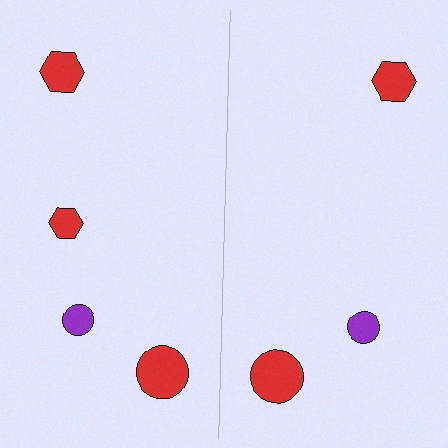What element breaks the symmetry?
A red hexagon is missing from the right side.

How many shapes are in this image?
There are 7 shapes in this image.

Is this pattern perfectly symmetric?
No, the pattern is not perfectly symmetric. A red hexagon is missing from the right side.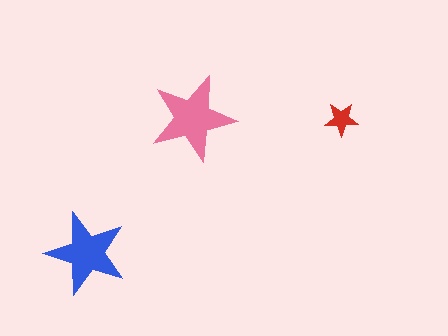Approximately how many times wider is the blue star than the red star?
About 2.5 times wider.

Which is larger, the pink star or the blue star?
The pink one.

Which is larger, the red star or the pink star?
The pink one.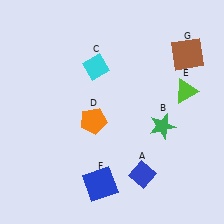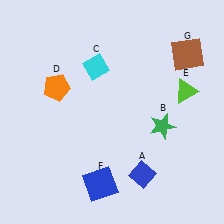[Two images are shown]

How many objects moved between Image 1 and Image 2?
1 object moved between the two images.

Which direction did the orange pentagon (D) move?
The orange pentagon (D) moved left.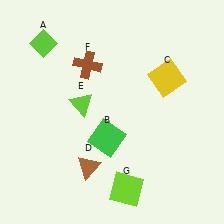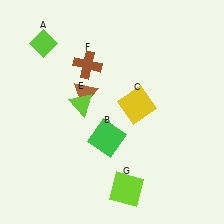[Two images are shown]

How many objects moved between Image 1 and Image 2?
2 objects moved between the two images.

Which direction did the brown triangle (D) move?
The brown triangle (D) moved up.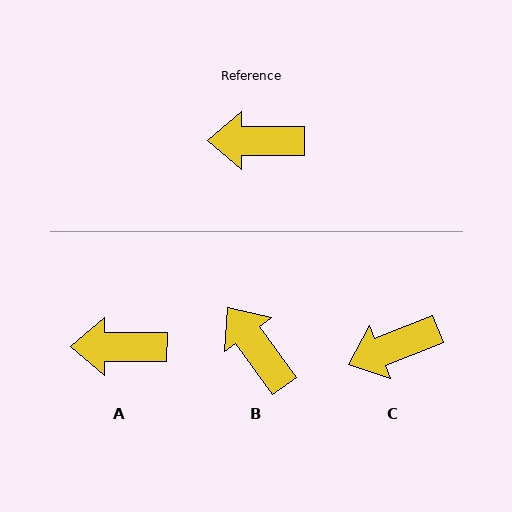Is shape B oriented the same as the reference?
No, it is off by about 54 degrees.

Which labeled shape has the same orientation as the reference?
A.